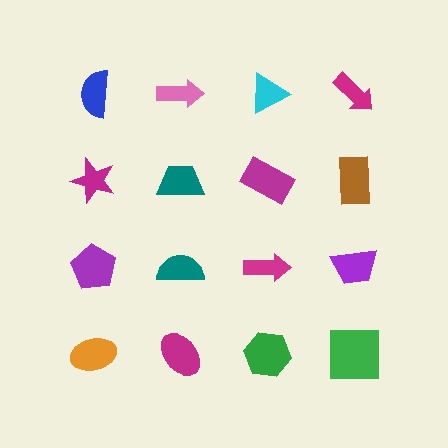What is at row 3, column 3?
A magenta arrow.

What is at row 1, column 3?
A cyan triangle.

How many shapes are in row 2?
4 shapes.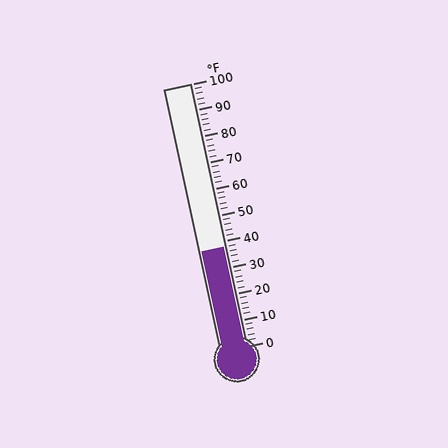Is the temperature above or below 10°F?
The temperature is above 10°F.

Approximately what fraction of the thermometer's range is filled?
The thermometer is filled to approximately 40% of its range.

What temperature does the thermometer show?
The thermometer shows approximately 38°F.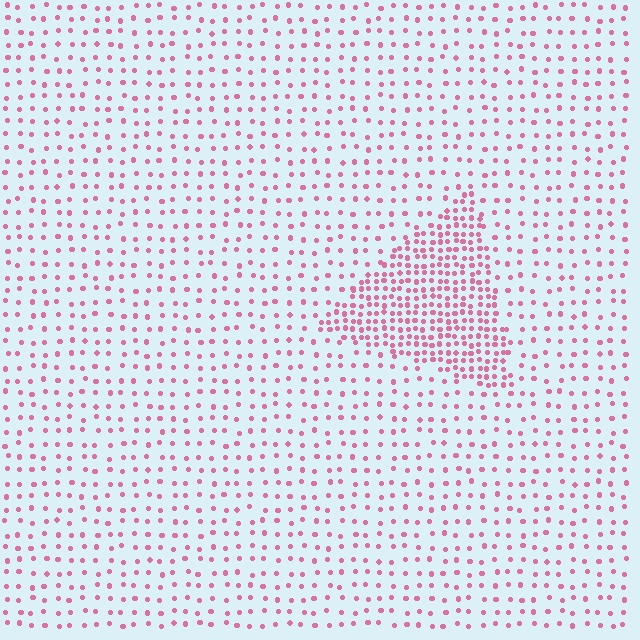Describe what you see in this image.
The image contains small pink elements arranged at two different densities. A triangle-shaped region is visible where the elements are more densely packed than the surrounding area.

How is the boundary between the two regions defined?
The boundary is defined by a change in element density (approximately 2.6x ratio). All elements are the same color, size, and shape.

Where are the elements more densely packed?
The elements are more densely packed inside the triangle boundary.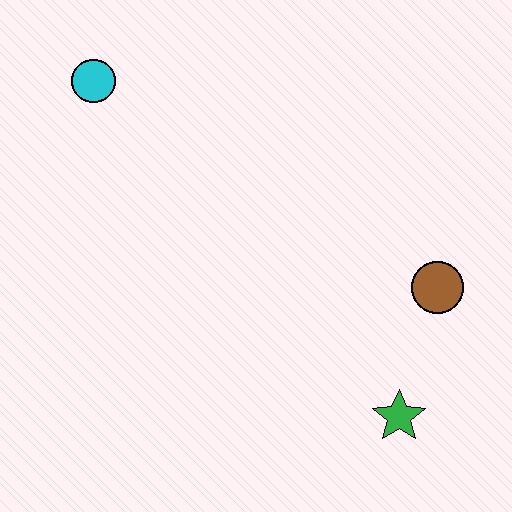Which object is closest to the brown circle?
The green star is closest to the brown circle.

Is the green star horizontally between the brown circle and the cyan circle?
Yes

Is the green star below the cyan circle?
Yes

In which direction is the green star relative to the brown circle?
The green star is below the brown circle.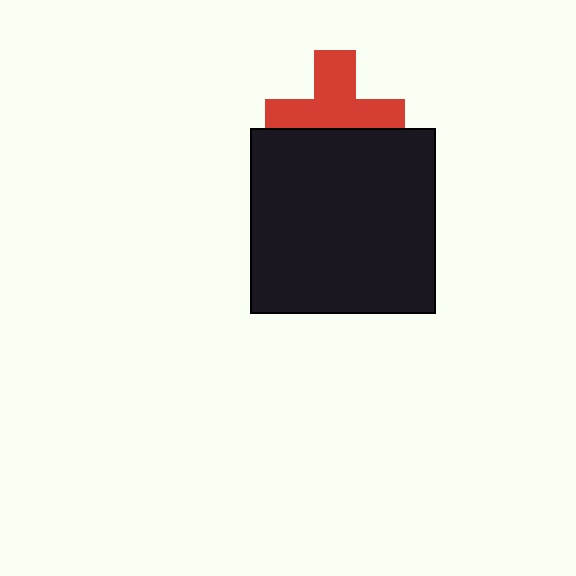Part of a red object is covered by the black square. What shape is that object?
It is a cross.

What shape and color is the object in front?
The object in front is a black square.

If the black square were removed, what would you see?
You would see the complete red cross.